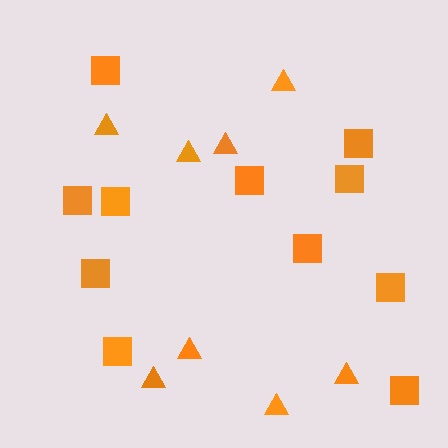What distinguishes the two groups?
There are 2 groups: one group of triangles (8) and one group of squares (11).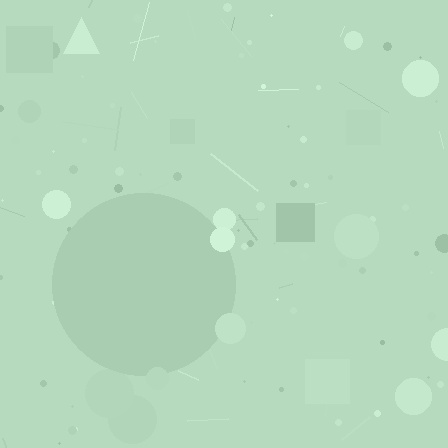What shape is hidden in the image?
A circle is hidden in the image.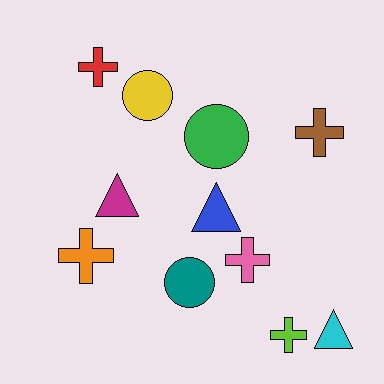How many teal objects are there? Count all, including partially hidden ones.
There is 1 teal object.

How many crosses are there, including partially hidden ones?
There are 5 crosses.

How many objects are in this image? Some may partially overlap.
There are 11 objects.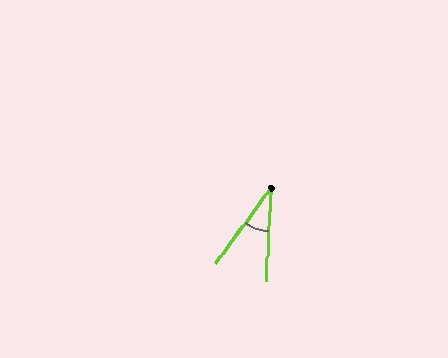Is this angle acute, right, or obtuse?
It is acute.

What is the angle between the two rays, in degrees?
Approximately 33 degrees.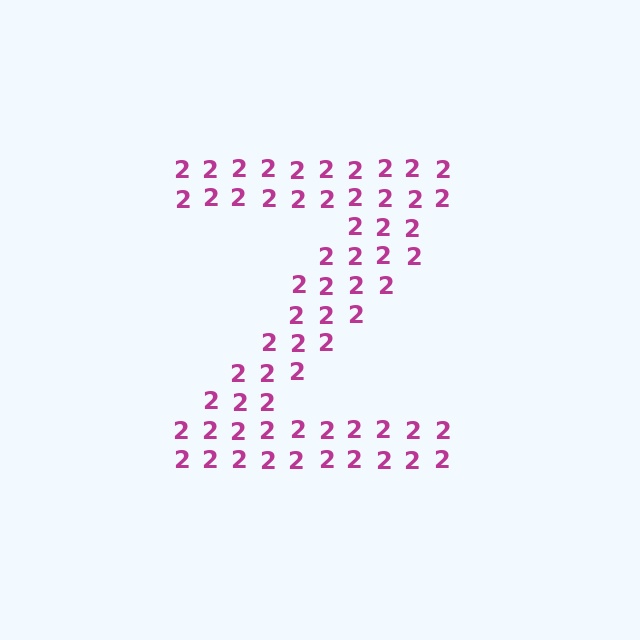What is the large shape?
The large shape is the letter Z.